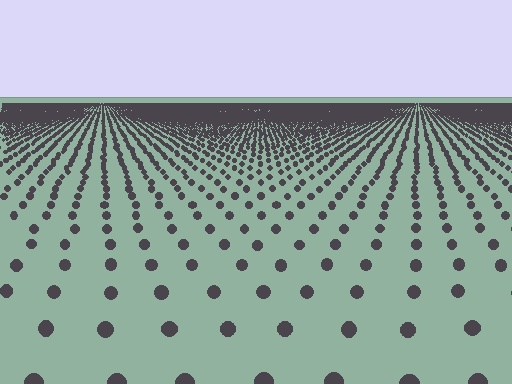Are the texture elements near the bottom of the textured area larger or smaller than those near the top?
Larger. Near the bottom, elements are closer to the viewer and appear at a bigger on-screen size.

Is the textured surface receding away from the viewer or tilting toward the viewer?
The surface is receding away from the viewer. Texture elements get smaller and denser toward the top.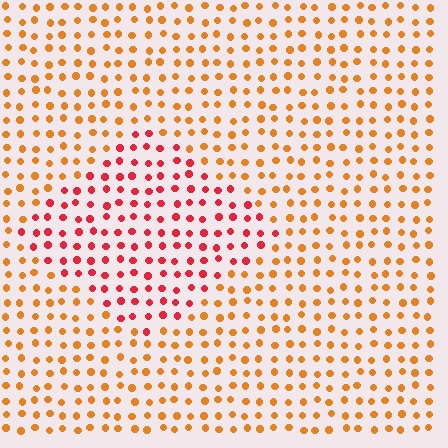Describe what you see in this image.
The image is filled with small orange elements in a uniform arrangement. A diamond-shaped region is visible where the elements are tinted to a slightly different hue, forming a subtle color boundary.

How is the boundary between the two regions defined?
The boundary is defined purely by a slight shift in hue (about 38 degrees). Spacing, size, and orientation are identical on both sides.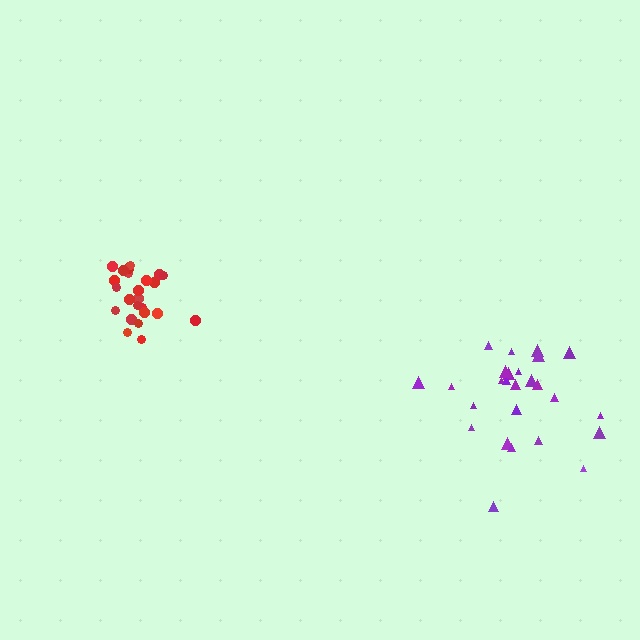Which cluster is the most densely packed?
Red.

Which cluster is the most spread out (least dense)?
Purple.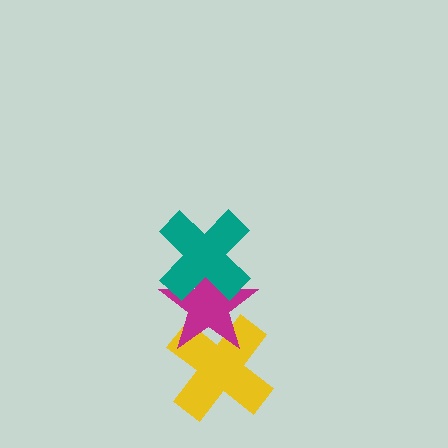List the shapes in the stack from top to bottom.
From top to bottom: the teal cross, the magenta star, the yellow cross.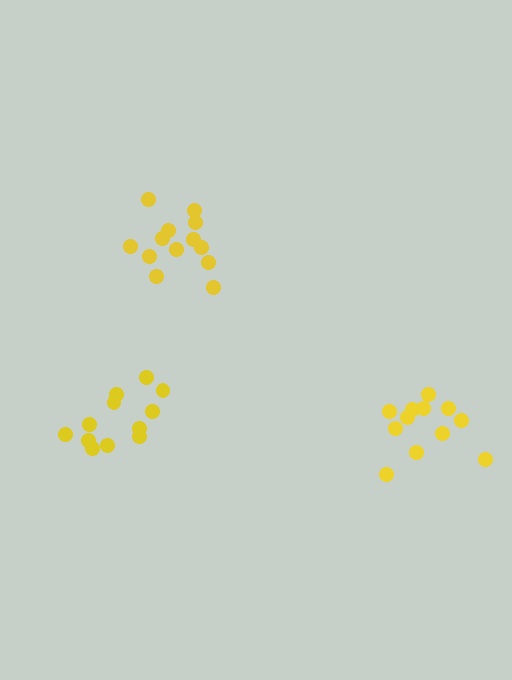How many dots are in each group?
Group 1: 12 dots, Group 2: 12 dots, Group 3: 13 dots (37 total).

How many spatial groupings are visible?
There are 3 spatial groupings.